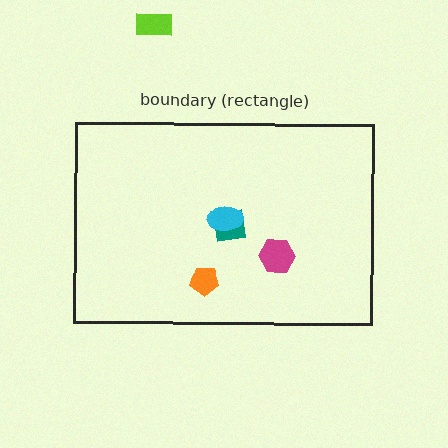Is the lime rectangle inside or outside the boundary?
Outside.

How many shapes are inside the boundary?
4 inside, 1 outside.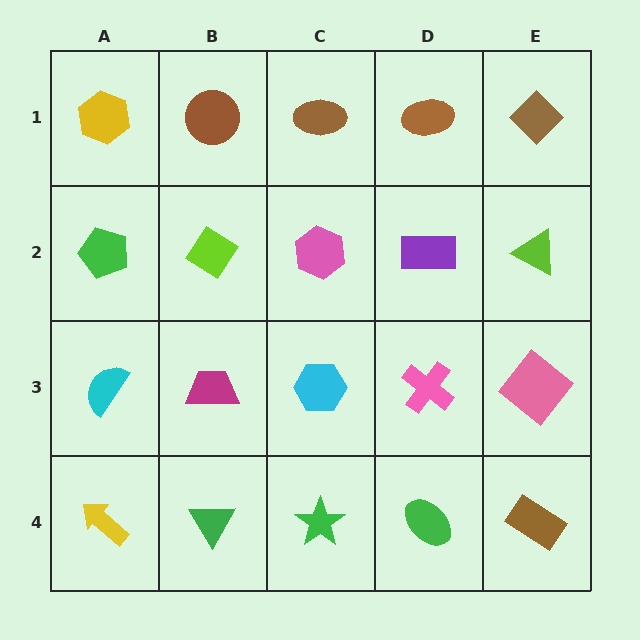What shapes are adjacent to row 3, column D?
A purple rectangle (row 2, column D), a green ellipse (row 4, column D), a cyan hexagon (row 3, column C), a pink diamond (row 3, column E).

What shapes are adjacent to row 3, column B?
A lime diamond (row 2, column B), a green triangle (row 4, column B), a cyan semicircle (row 3, column A), a cyan hexagon (row 3, column C).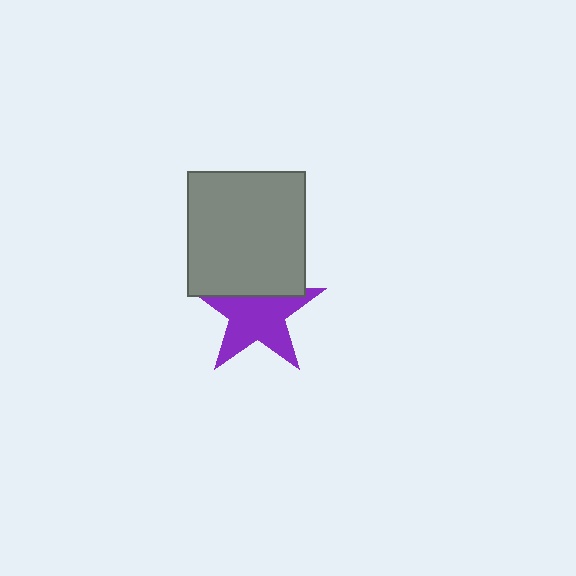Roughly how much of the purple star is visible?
Most of it is visible (roughly 68%).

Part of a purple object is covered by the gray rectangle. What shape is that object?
It is a star.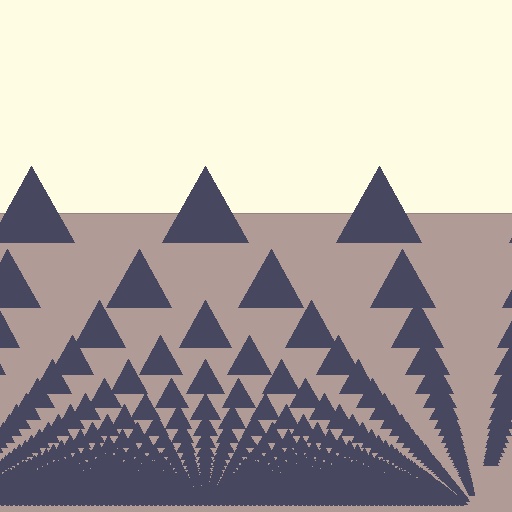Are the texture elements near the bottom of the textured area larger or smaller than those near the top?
Smaller. The gradient is inverted — elements near the bottom are smaller and denser.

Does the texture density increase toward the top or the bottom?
Density increases toward the bottom.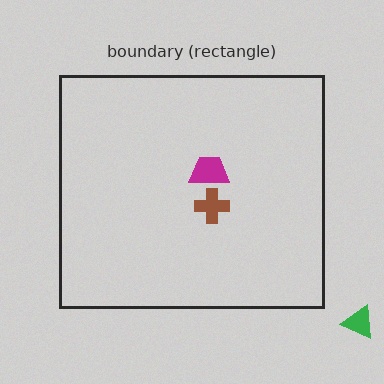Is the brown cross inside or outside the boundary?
Inside.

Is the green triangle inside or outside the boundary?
Outside.